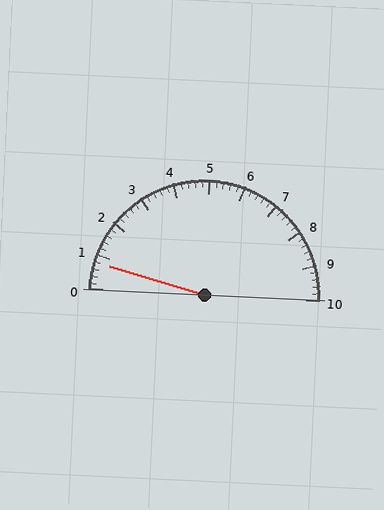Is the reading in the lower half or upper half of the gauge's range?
The reading is in the lower half of the range (0 to 10).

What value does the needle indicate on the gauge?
The needle indicates approximately 0.8.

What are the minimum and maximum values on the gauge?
The gauge ranges from 0 to 10.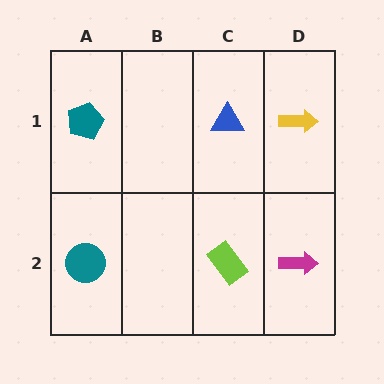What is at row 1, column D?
A yellow arrow.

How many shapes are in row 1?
3 shapes.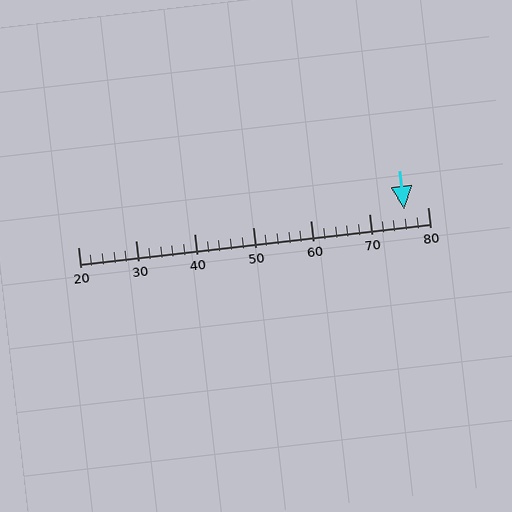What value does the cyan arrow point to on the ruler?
The cyan arrow points to approximately 76.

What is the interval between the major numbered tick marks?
The major tick marks are spaced 10 units apart.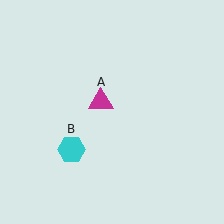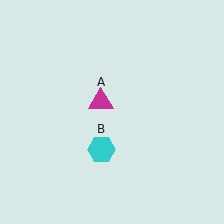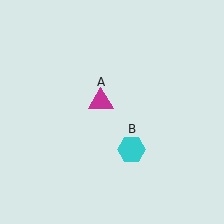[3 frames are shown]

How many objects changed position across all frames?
1 object changed position: cyan hexagon (object B).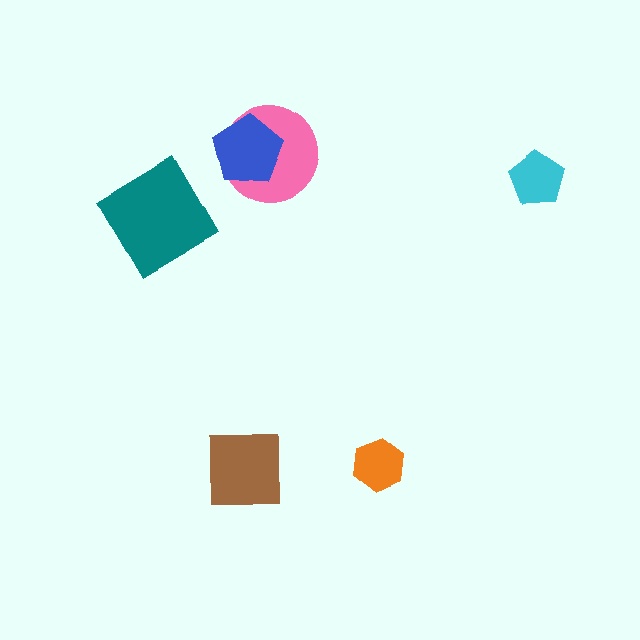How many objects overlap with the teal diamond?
0 objects overlap with the teal diamond.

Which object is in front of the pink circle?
The blue pentagon is in front of the pink circle.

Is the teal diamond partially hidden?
No, no other shape covers it.